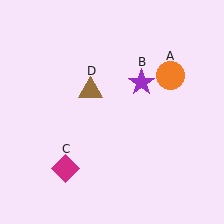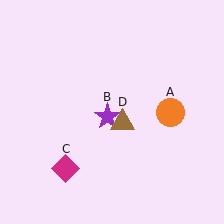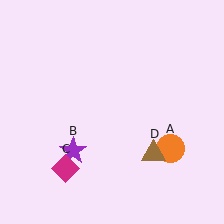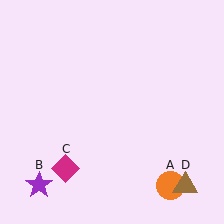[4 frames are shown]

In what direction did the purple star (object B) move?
The purple star (object B) moved down and to the left.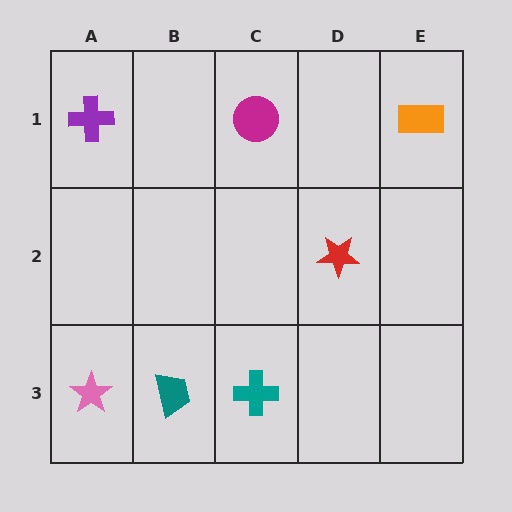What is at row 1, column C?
A magenta circle.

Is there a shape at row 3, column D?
No, that cell is empty.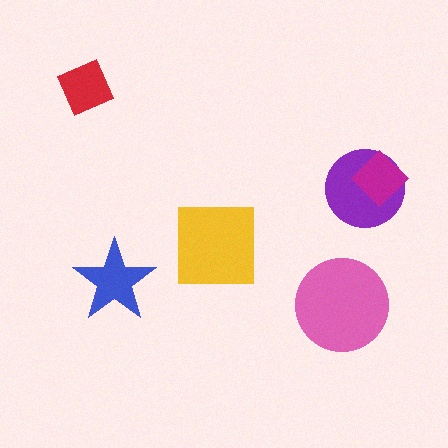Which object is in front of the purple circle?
The magenta diamond is in front of the purple circle.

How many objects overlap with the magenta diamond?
1 object overlaps with the magenta diamond.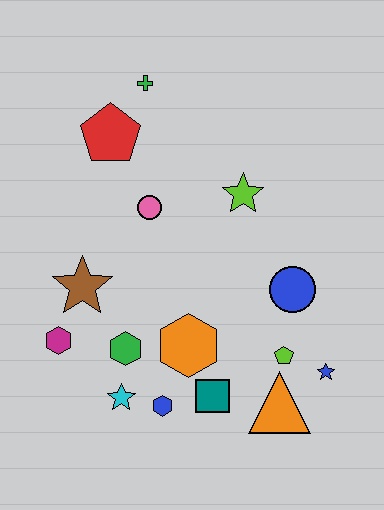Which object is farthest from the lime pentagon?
The green cross is farthest from the lime pentagon.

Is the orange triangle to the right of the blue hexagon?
Yes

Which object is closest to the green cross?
The red pentagon is closest to the green cross.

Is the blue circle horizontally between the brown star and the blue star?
Yes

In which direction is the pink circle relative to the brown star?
The pink circle is above the brown star.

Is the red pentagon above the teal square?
Yes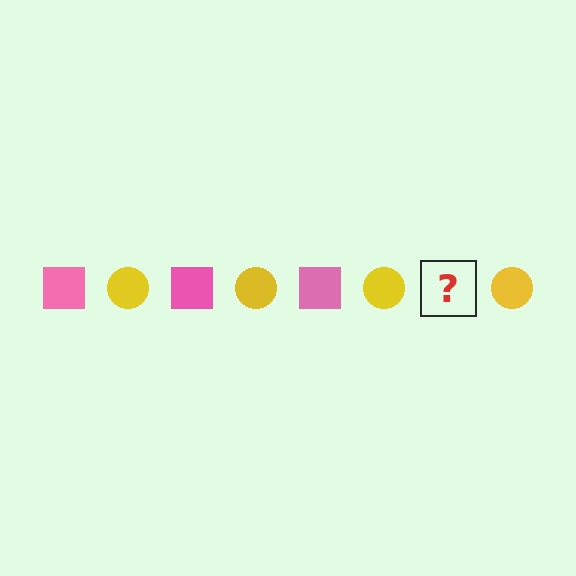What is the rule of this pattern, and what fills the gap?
The rule is that the pattern alternates between pink square and yellow circle. The gap should be filled with a pink square.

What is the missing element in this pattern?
The missing element is a pink square.